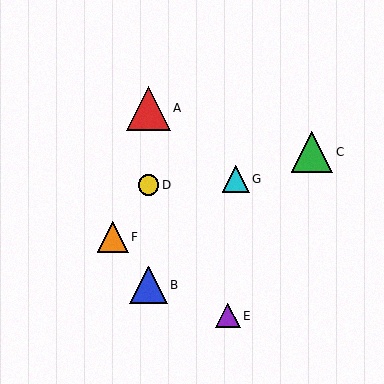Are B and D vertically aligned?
Yes, both are at x≈148.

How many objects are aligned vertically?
3 objects (A, B, D) are aligned vertically.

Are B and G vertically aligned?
No, B is at x≈148 and G is at x≈236.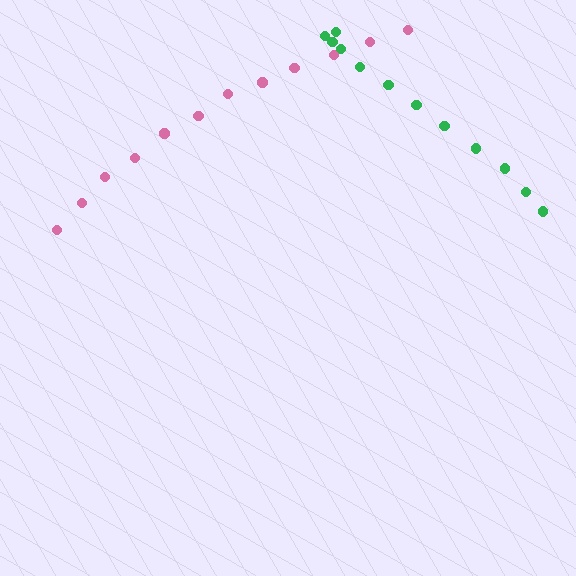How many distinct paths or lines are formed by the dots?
There are 2 distinct paths.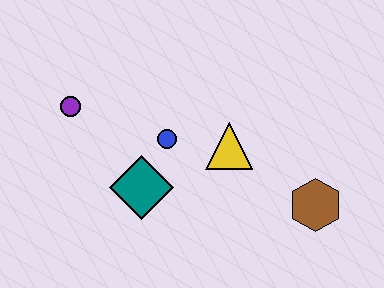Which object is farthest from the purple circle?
The brown hexagon is farthest from the purple circle.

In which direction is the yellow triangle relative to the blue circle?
The yellow triangle is to the right of the blue circle.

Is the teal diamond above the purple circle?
No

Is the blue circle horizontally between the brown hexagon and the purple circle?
Yes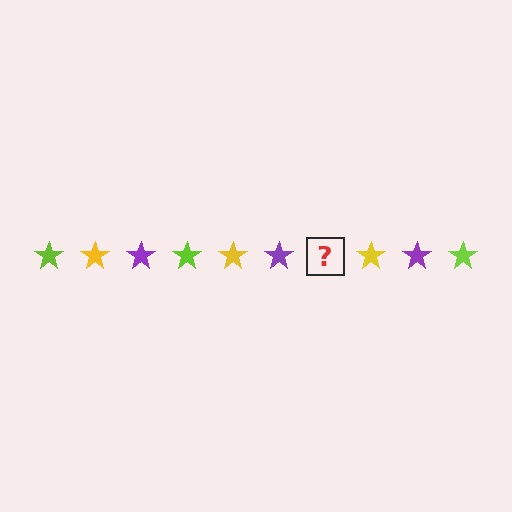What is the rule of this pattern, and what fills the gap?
The rule is that the pattern cycles through lime, yellow, purple stars. The gap should be filled with a lime star.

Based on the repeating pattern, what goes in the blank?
The blank should be a lime star.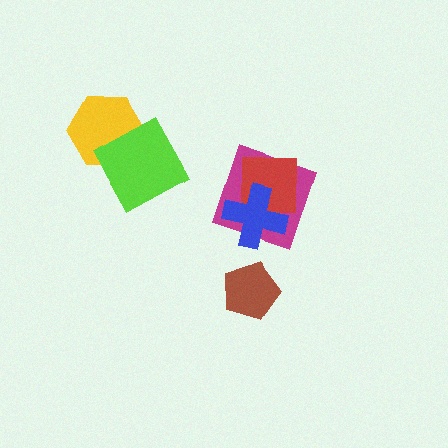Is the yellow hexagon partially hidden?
Yes, it is partially covered by another shape.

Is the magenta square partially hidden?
Yes, it is partially covered by another shape.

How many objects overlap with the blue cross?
2 objects overlap with the blue cross.